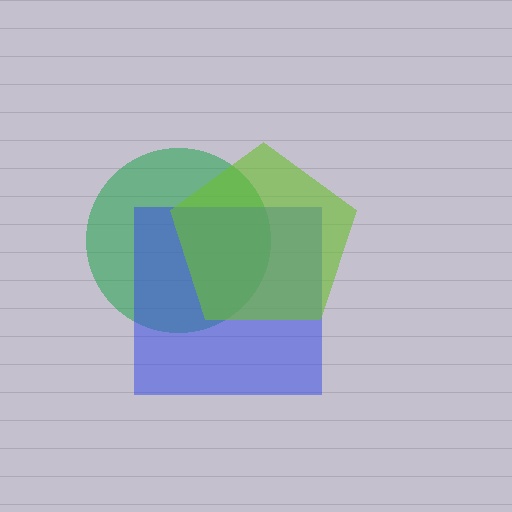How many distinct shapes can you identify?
There are 3 distinct shapes: a green circle, a blue square, a lime pentagon.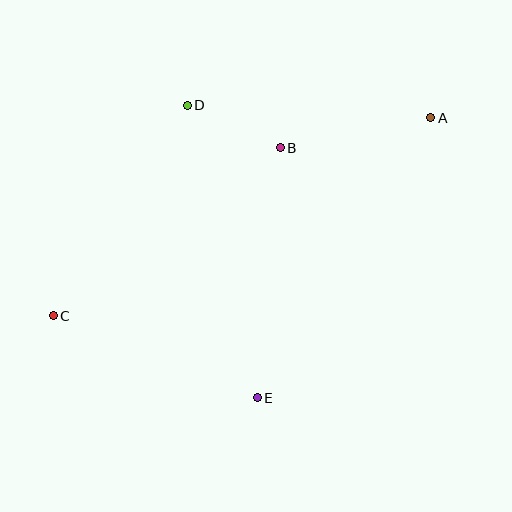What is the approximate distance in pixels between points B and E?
The distance between B and E is approximately 251 pixels.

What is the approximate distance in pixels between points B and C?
The distance between B and C is approximately 282 pixels.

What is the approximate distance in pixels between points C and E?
The distance between C and E is approximately 220 pixels.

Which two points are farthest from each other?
Points A and C are farthest from each other.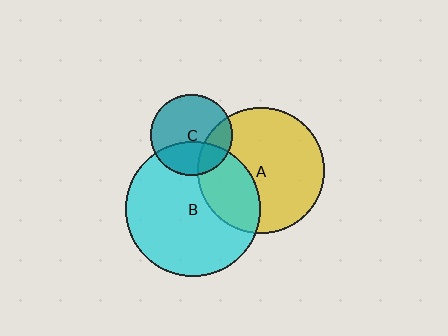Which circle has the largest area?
Circle B (cyan).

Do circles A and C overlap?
Yes.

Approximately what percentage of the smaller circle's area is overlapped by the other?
Approximately 25%.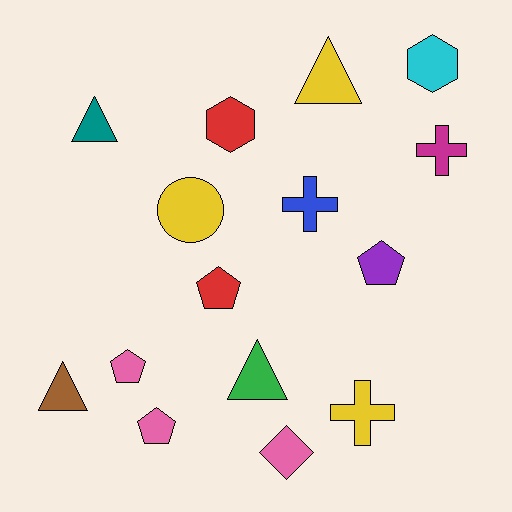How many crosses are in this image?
There are 3 crosses.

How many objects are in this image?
There are 15 objects.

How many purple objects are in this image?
There is 1 purple object.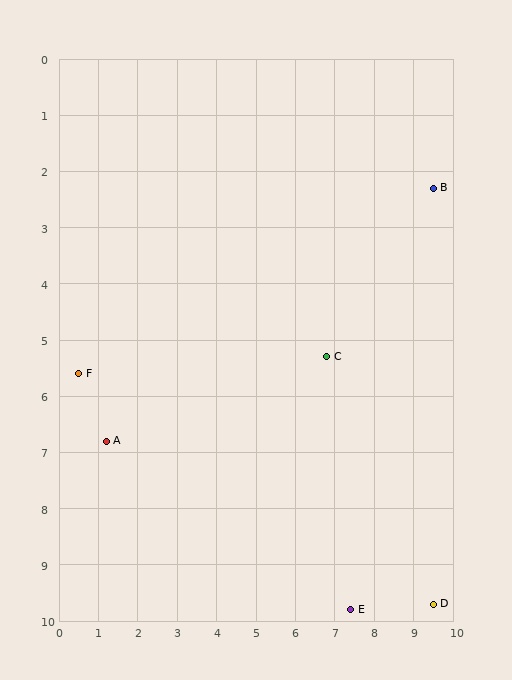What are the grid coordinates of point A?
Point A is at approximately (1.2, 6.8).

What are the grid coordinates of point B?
Point B is at approximately (9.5, 2.3).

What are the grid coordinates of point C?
Point C is at approximately (6.8, 5.3).